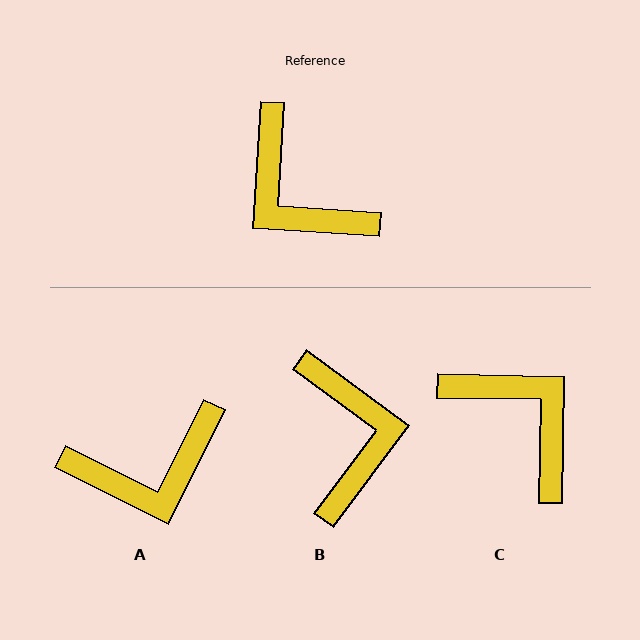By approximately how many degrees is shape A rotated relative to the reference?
Approximately 67 degrees counter-clockwise.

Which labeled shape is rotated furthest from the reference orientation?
C, about 177 degrees away.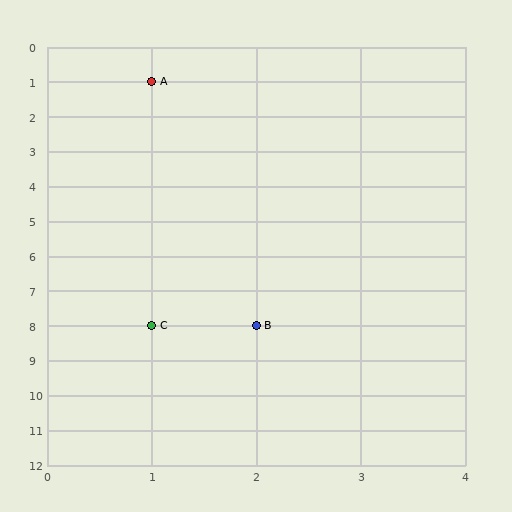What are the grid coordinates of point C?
Point C is at grid coordinates (1, 8).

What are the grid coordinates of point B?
Point B is at grid coordinates (2, 8).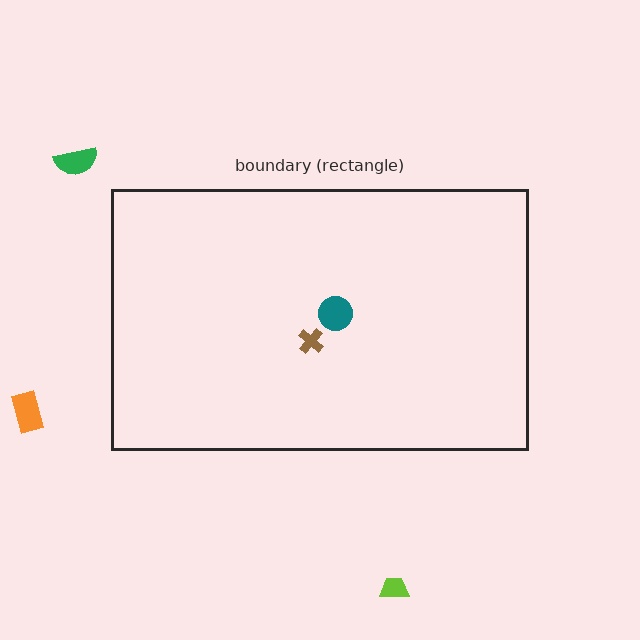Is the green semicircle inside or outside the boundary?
Outside.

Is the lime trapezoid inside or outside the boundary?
Outside.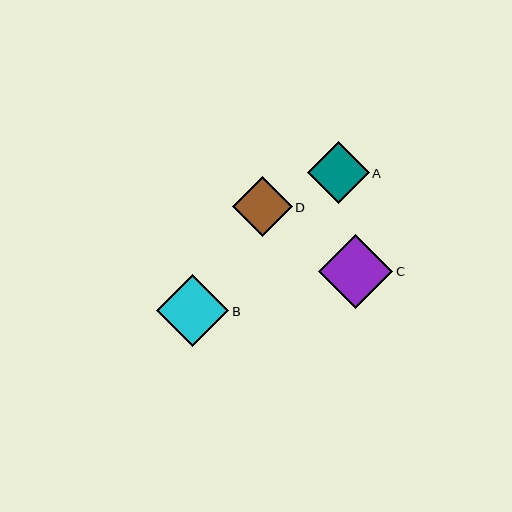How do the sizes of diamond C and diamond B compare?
Diamond C and diamond B are approximately the same size.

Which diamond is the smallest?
Diamond D is the smallest with a size of approximately 59 pixels.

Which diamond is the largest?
Diamond C is the largest with a size of approximately 74 pixels.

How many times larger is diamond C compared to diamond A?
Diamond C is approximately 1.2 times the size of diamond A.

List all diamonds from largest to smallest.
From largest to smallest: C, B, A, D.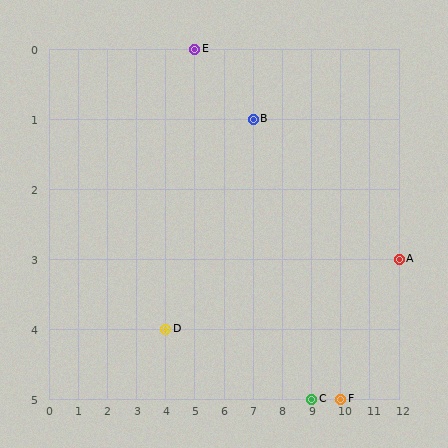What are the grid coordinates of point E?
Point E is at grid coordinates (5, 0).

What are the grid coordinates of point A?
Point A is at grid coordinates (12, 3).